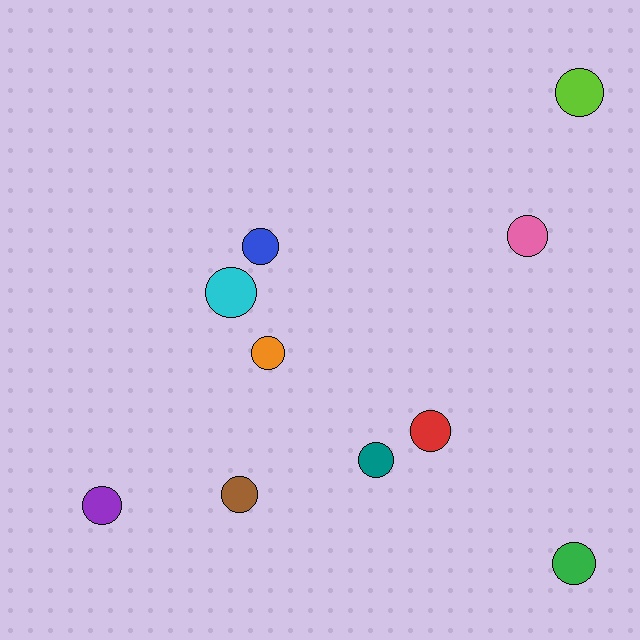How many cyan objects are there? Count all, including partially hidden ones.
There is 1 cyan object.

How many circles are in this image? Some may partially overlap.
There are 10 circles.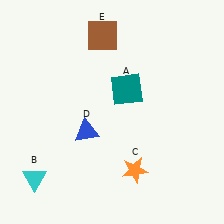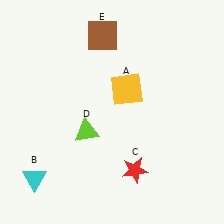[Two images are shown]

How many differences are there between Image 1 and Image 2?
There are 3 differences between the two images.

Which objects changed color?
A changed from teal to yellow. C changed from orange to red. D changed from blue to lime.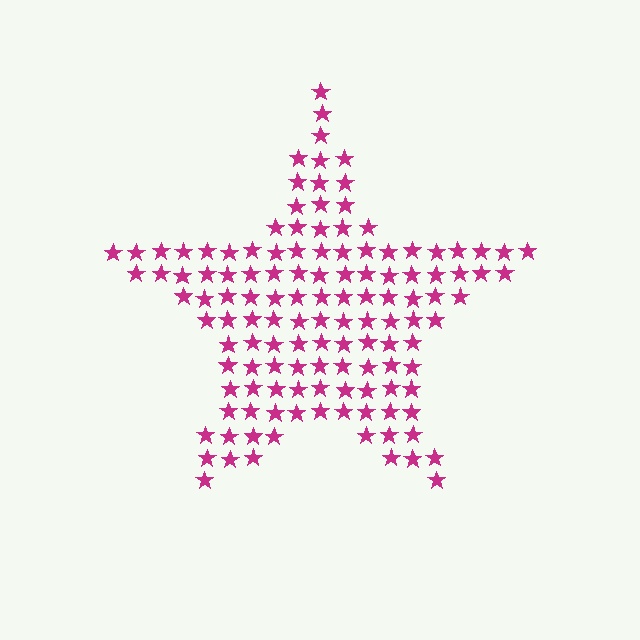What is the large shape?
The large shape is a star.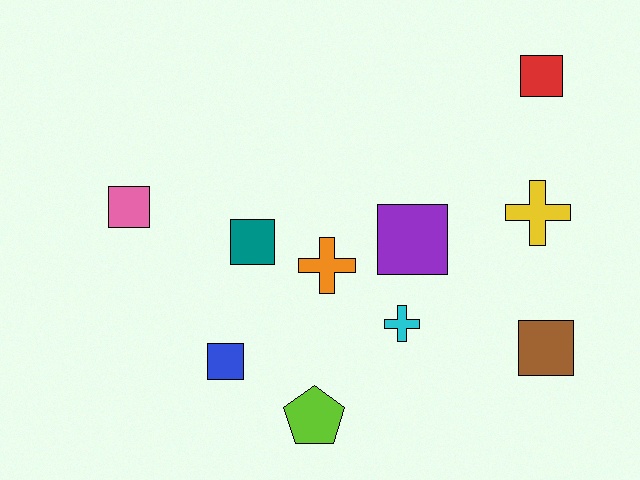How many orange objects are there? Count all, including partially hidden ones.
There is 1 orange object.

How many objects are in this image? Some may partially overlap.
There are 10 objects.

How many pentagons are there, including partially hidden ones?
There is 1 pentagon.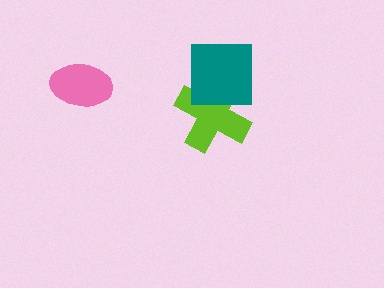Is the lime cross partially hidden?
Yes, it is partially covered by another shape.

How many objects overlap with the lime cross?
1 object overlaps with the lime cross.